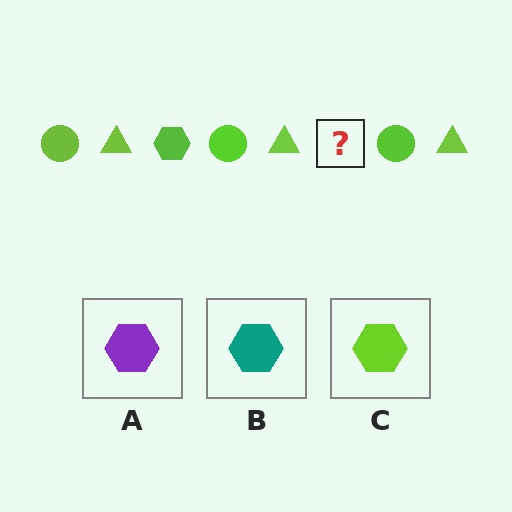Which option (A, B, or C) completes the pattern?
C.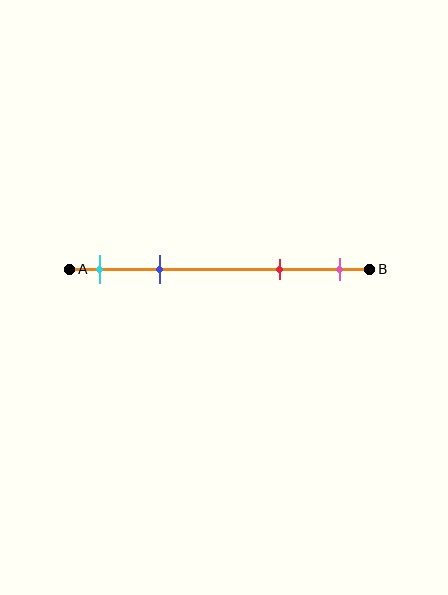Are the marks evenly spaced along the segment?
No, the marks are not evenly spaced.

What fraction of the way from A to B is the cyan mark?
The cyan mark is approximately 10% (0.1) of the way from A to B.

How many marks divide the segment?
There are 4 marks dividing the segment.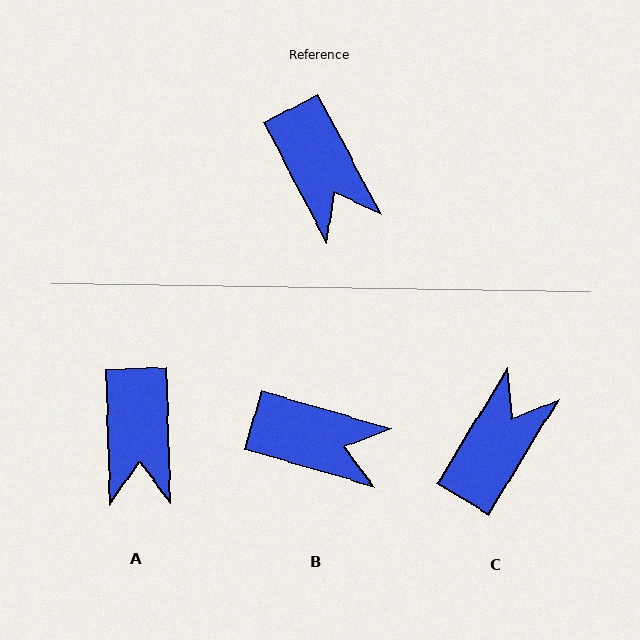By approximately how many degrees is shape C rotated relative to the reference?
Approximately 121 degrees counter-clockwise.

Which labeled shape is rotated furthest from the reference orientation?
C, about 121 degrees away.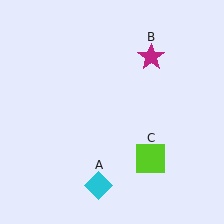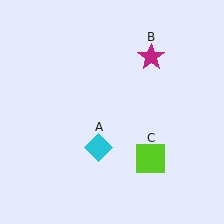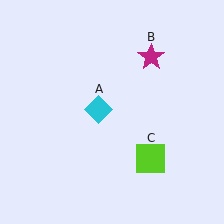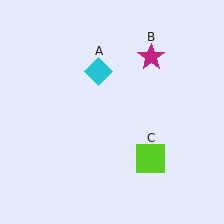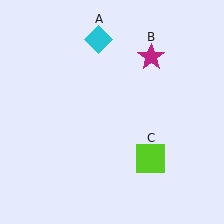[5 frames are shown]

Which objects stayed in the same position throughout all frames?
Magenta star (object B) and lime square (object C) remained stationary.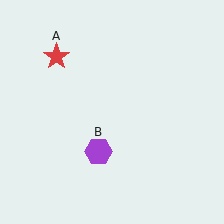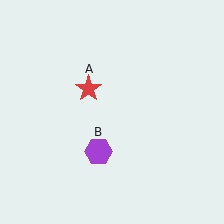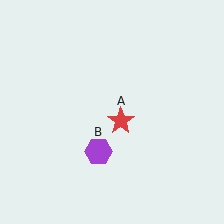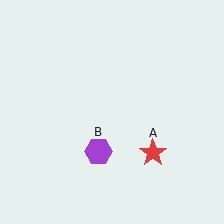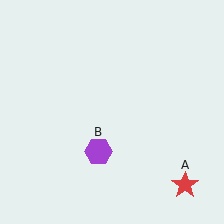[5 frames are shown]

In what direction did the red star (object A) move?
The red star (object A) moved down and to the right.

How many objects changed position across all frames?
1 object changed position: red star (object A).